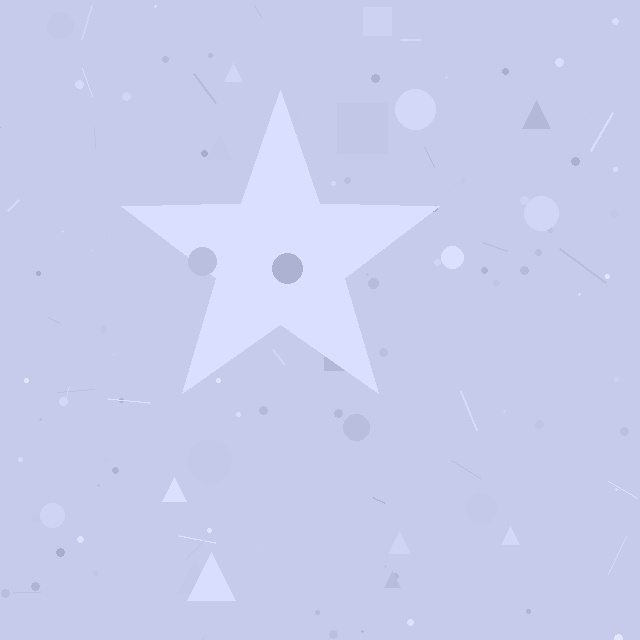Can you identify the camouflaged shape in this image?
The camouflaged shape is a star.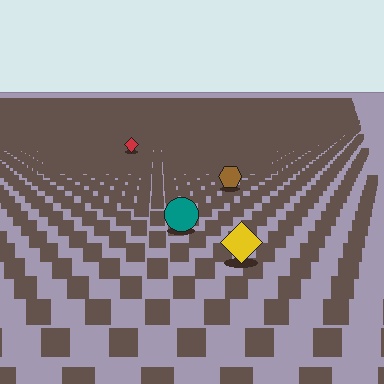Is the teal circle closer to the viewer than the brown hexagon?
Yes. The teal circle is closer — you can tell from the texture gradient: the ground texture is coarser near it.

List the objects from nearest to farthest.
From nearest to farthest: the yellow diamond, the teal circle, the brown hexagon, the red diamond.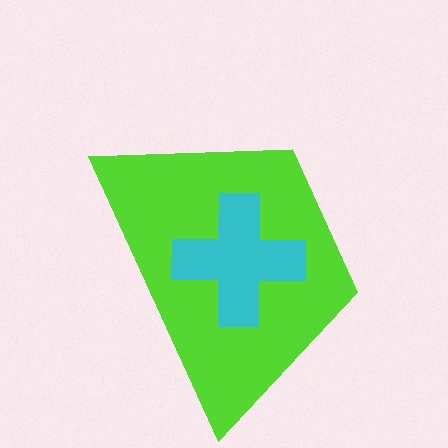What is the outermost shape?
The lime trapezoid.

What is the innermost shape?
The cyan cross.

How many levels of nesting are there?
2.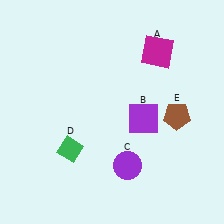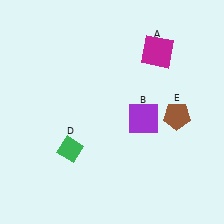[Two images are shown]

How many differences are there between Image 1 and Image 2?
There is 1 difference between the two images.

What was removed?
The purple circle (C) was removed in Image 2.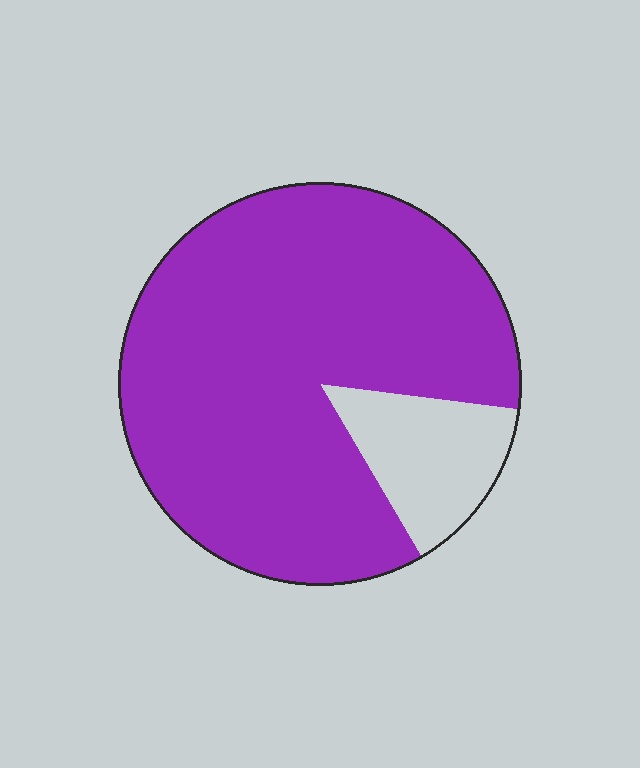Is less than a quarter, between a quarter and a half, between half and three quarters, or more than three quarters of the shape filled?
More than three quarters.